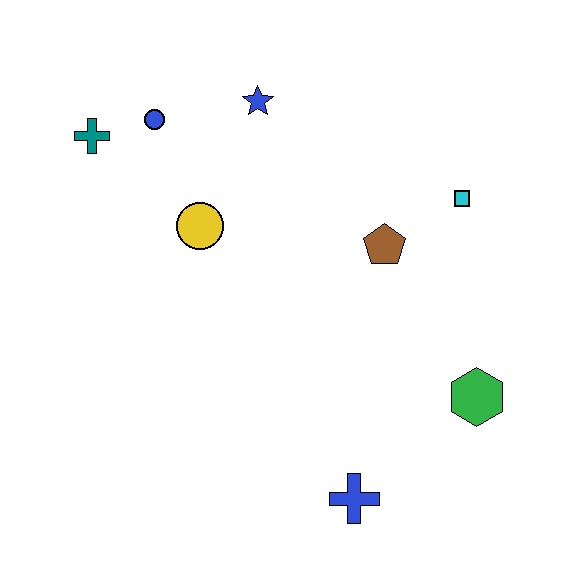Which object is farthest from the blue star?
The blue cross is farthest from the blue star.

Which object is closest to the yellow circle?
The blue circle is closest to the yellow circle.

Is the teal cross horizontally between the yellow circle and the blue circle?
No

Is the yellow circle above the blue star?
No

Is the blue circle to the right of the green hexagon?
No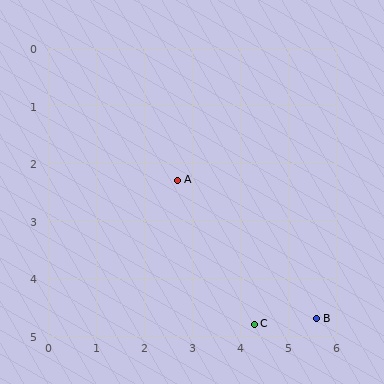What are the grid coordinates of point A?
Point A is at approximately (2.7, 2.3).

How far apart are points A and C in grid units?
Points A and C are about 3.0 grid units apart.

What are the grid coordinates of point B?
Point B is at approximately (5.6, 4.7).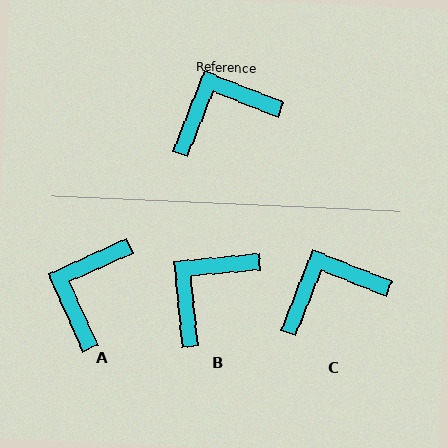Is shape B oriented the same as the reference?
No, it is off by about 27 degrees.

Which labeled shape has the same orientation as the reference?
C.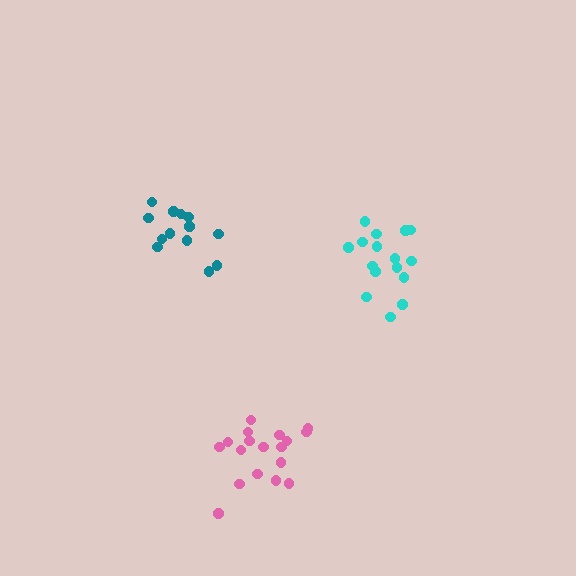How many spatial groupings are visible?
There are 3 spatial groupings.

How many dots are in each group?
Group 1: 18 dots, Group 2: 16 dots, Group 3: 13 dots (47 total).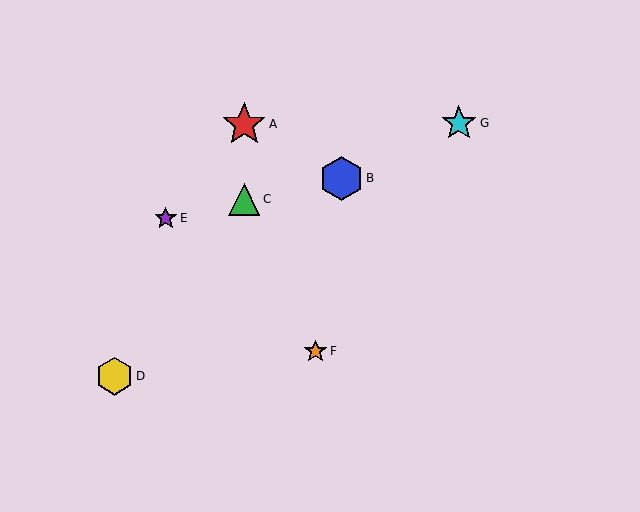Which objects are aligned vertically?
Objects A, C are aligned vertically.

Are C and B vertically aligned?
No, C is at x≈244 and B is at x≈341.